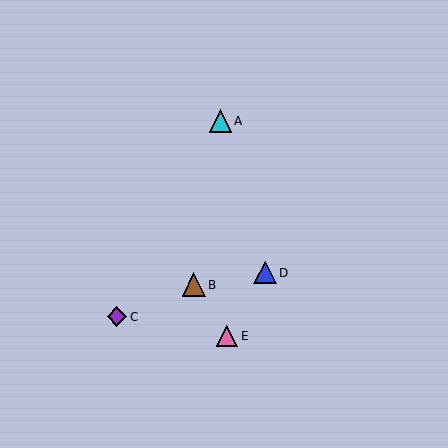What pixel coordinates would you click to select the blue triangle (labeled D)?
Click at (265, 273) to select the blue triangle D.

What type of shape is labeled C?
Shape C is a purple diamond.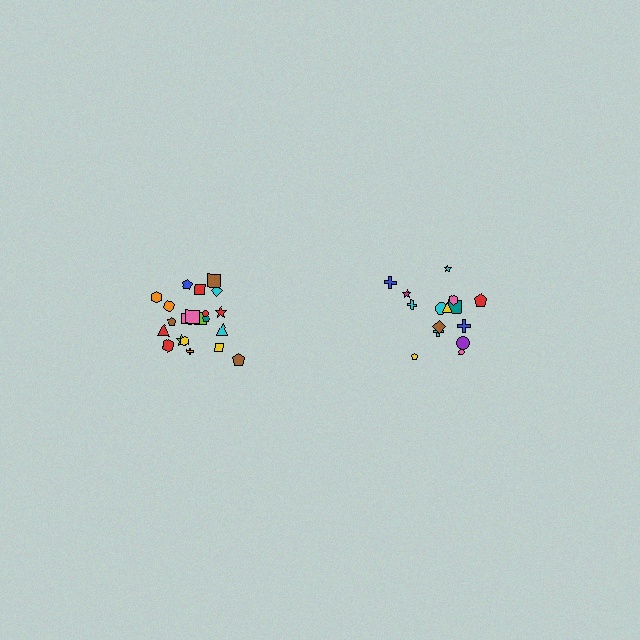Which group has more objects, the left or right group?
The left group.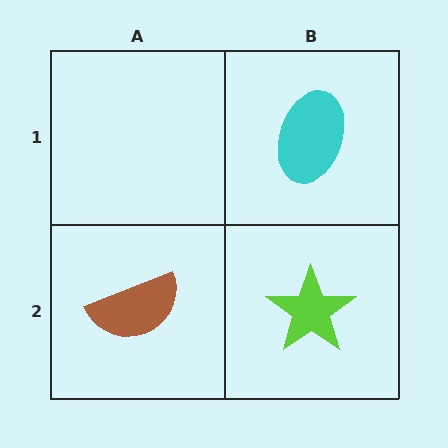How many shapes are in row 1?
1 shape.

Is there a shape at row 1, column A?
No, that cell is empty.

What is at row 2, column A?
A brown semicircle.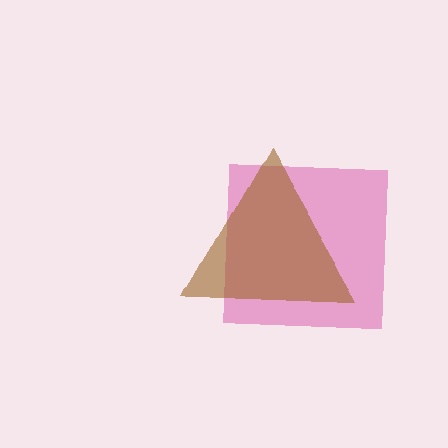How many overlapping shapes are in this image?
There are 2 overlapping shapes in the image.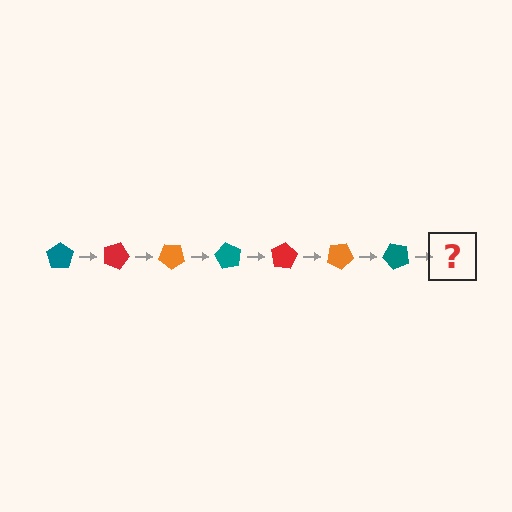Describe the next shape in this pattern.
It should be a red pentagon, rotated 140 degrees from the start.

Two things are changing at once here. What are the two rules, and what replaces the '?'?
The two rules are that it rotates 20 degrees each step and the color cycles through teal, red, and orange. The '?' should be a red pentagon, rotated 140 degrees from the start.